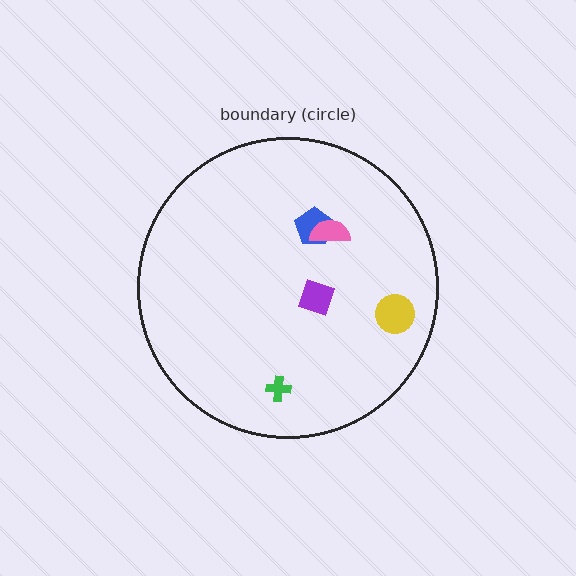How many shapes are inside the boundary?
5 inside, 0 outside.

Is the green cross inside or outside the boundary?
Inside.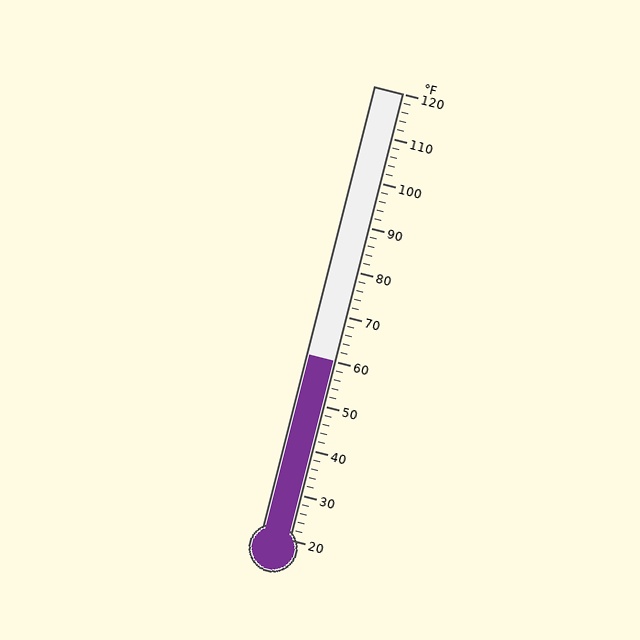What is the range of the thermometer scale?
The thermometer scale ranges from 20°F to 120°F.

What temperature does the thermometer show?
The thermometer shows approximately 60°F.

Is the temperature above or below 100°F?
The temperature is below 100°F.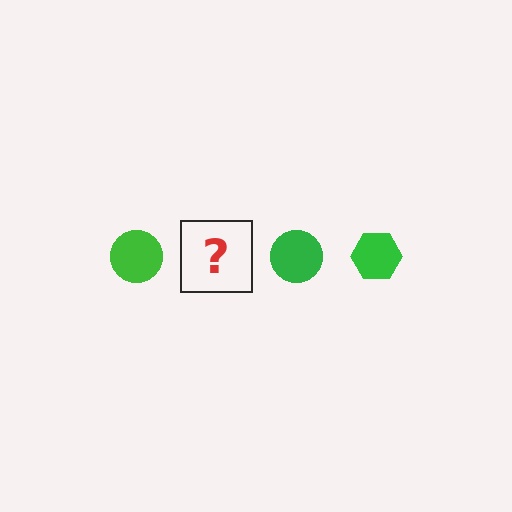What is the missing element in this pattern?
The missing element is a green hexagon.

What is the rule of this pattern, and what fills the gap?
The rule is that the pattern cycles through circle, hexagon shapes in green. The gap should be filled with a green hexagon.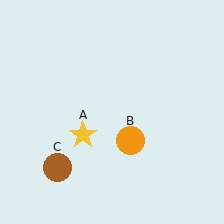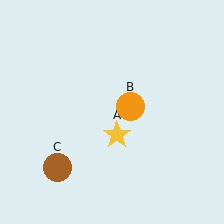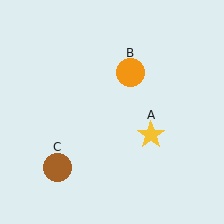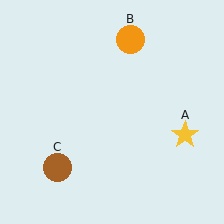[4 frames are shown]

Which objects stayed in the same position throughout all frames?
Brown circle (object C) remained stationary.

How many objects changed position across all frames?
2 objects changed position: yellow star (object A), orange circle (object B).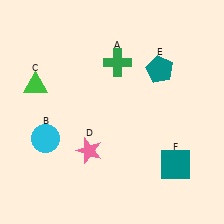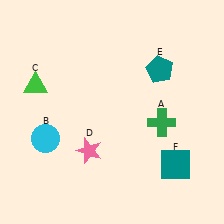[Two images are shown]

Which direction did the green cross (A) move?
The green cross (A) moved down.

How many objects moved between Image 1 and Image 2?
1 object moved between the two images.